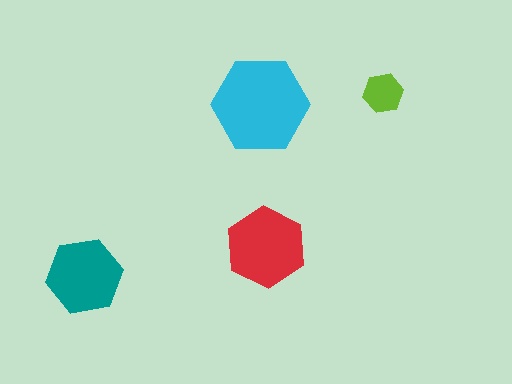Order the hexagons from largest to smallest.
the cyan one, the red one, the teal one, the lime one.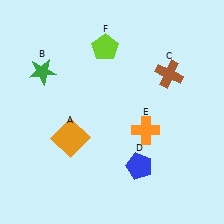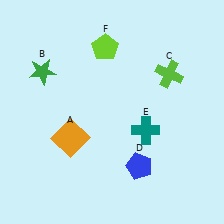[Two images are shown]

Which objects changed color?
C changed from brown to lime. E changed from orange to teal.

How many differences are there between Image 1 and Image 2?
There are 2 differences between the two images.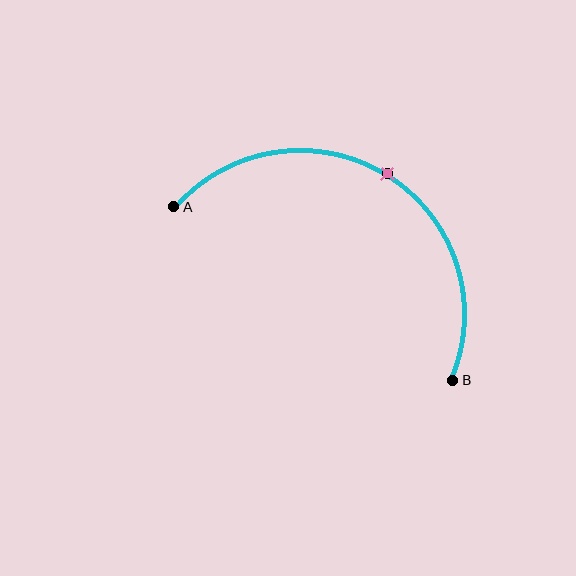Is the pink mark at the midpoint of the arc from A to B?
Yes. The pink mark lies on the arc at equal arc-length from both A and B — it is the arc midpoint.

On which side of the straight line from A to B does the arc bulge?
The arc bulges above the straight line connecting A and B.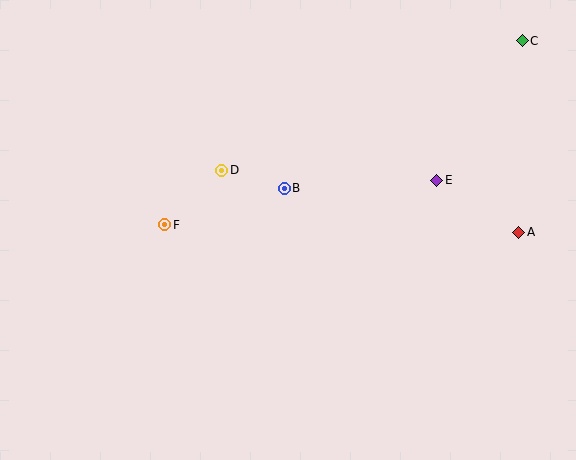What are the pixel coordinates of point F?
Point F is at (165, 225).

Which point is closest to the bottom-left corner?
Point F is closest to the bottom-left corner.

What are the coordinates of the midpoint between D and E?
The midpoint between D and E is at (329, 175).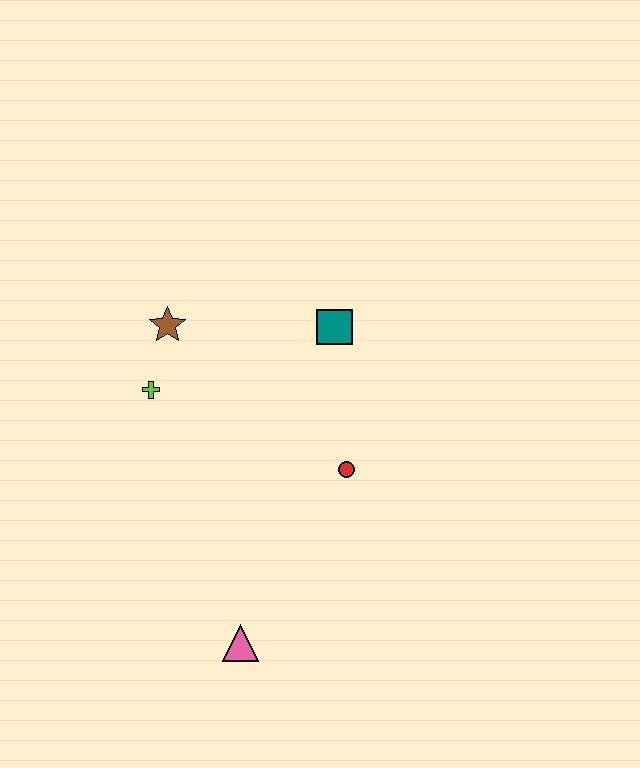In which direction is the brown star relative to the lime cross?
The brown star is above the lime cross.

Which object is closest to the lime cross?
The brown star is closest to the lime cross.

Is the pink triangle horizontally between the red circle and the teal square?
No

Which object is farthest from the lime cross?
The pink triangle is farthest from the lime cross.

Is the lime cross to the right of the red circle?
No